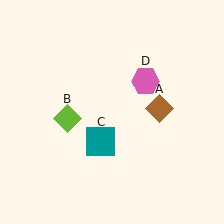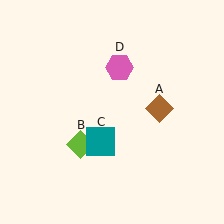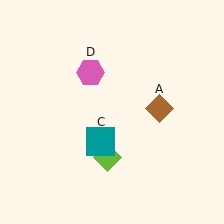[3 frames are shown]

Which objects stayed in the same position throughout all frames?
Brown diamond (object A) and teal square (object C) remained stationary.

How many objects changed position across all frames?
2 objects changed position: lime diamond (object B), pink hexagon (object D).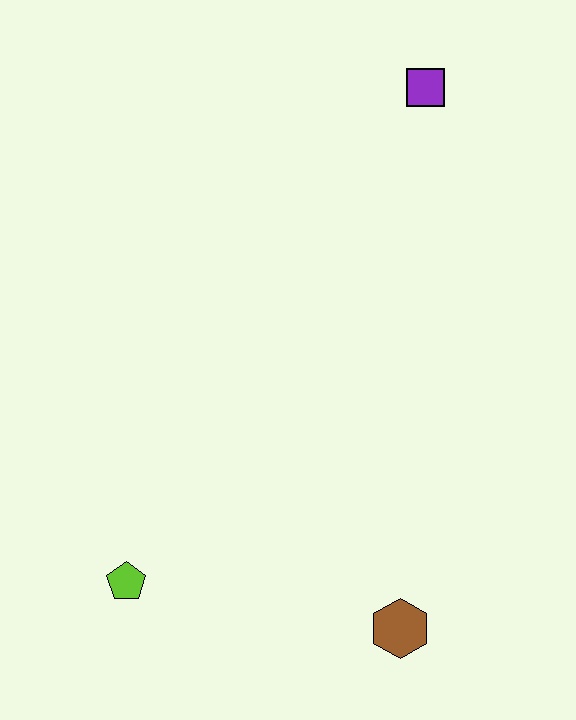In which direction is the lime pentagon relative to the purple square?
The lime pentagon is below the purple square.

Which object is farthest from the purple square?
The lime pentagon is farthest from the purple square.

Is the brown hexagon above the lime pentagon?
No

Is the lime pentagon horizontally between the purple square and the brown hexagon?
No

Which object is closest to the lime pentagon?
The brown hexagon is closest to the lime pentagon.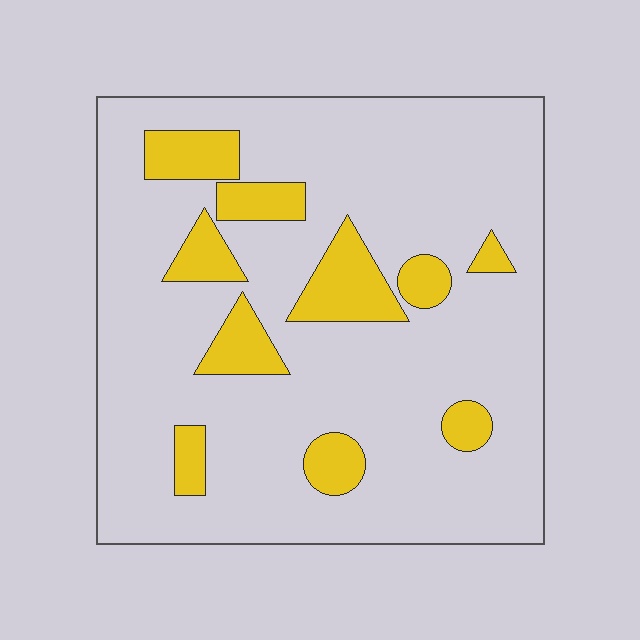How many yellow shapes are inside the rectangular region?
10.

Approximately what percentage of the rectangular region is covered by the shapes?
Approximately 15%.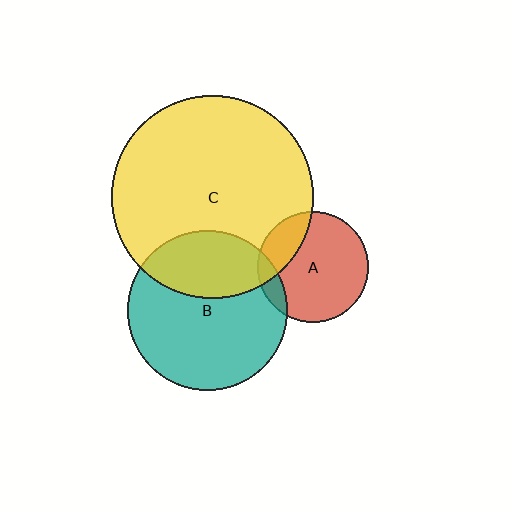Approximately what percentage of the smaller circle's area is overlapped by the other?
Approximately 35%.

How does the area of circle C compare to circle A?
Approximately 3.3 times.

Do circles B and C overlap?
Yes.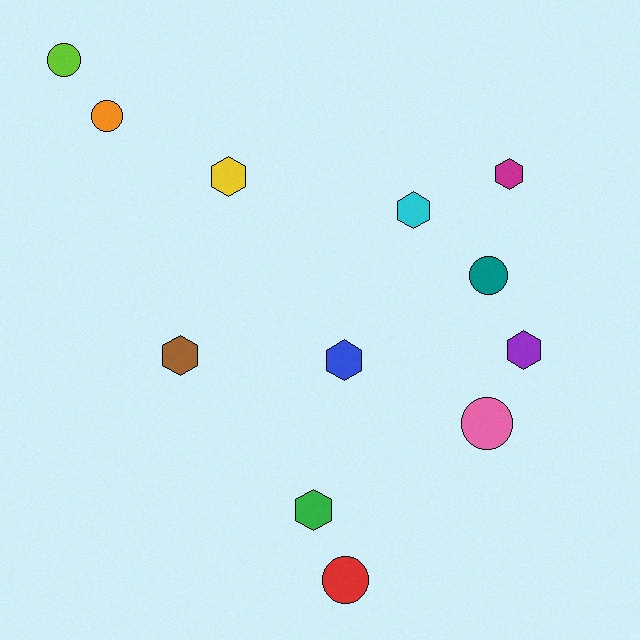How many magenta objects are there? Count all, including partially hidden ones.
There is 1 magenta object.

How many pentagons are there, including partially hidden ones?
There are no pentagons.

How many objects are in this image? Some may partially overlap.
There are 12 objects.